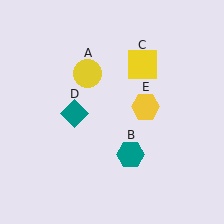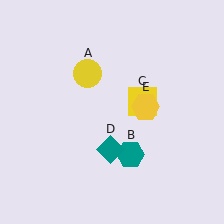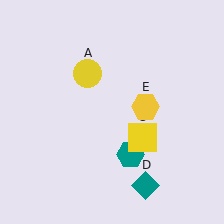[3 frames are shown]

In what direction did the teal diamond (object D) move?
The teal diamond (object D) moved down and to the right.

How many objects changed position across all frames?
2 objects changed position: yellow square (object C), teal diamond (object D).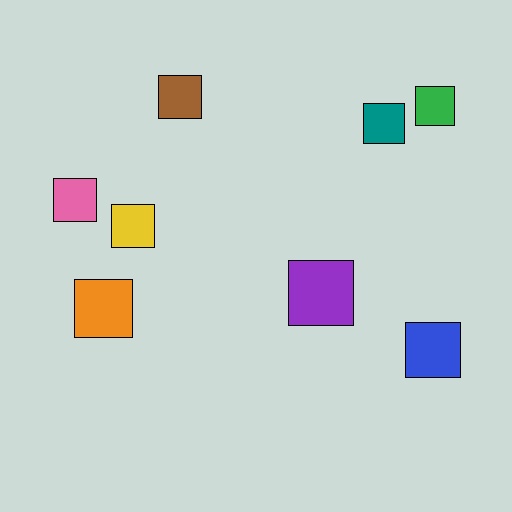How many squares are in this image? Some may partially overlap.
There are 8 squares.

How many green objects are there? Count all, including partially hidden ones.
There is 1 green object.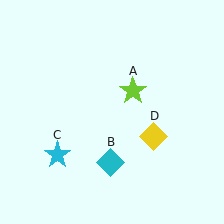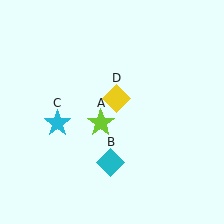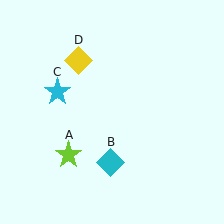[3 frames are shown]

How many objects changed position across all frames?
3 objects changed position: lime star (object A), cyan star (object C), yellow diamond (object D).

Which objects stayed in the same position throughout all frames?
Cyan diamond (object B) remained stationary.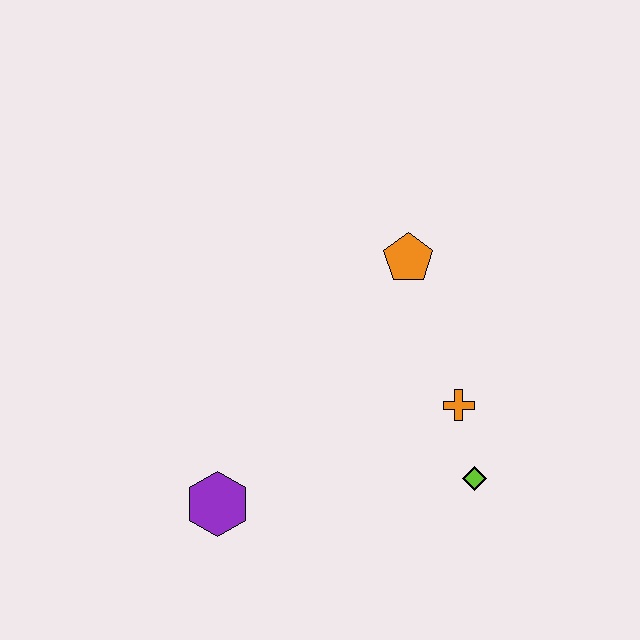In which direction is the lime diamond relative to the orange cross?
The lime diamond is below the orange cross.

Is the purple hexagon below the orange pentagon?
Yes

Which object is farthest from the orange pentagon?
The purple hexagon is farthest from the orange pentagon.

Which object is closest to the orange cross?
The lime diamond is closest to the orange cross.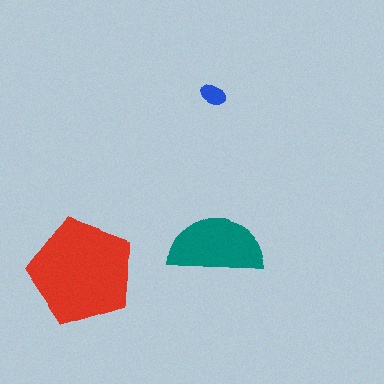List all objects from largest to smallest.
The red pentagon, the teal semicircle, the blue ellipse.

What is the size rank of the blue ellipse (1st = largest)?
3rd.